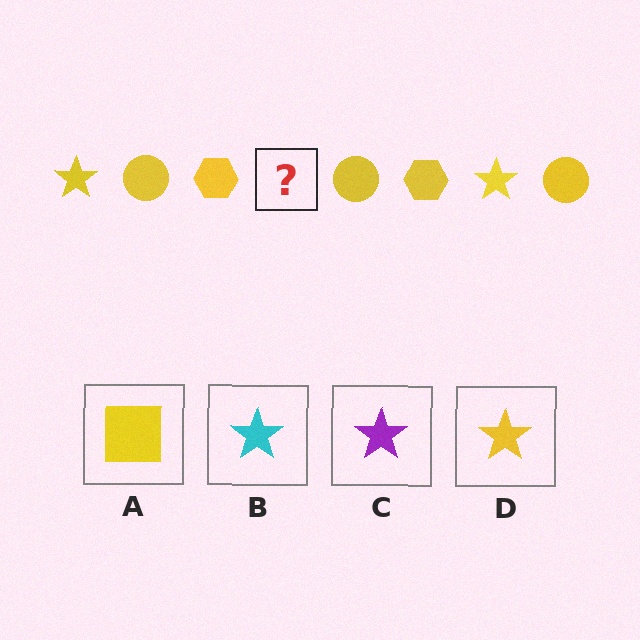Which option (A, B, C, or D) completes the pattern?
D.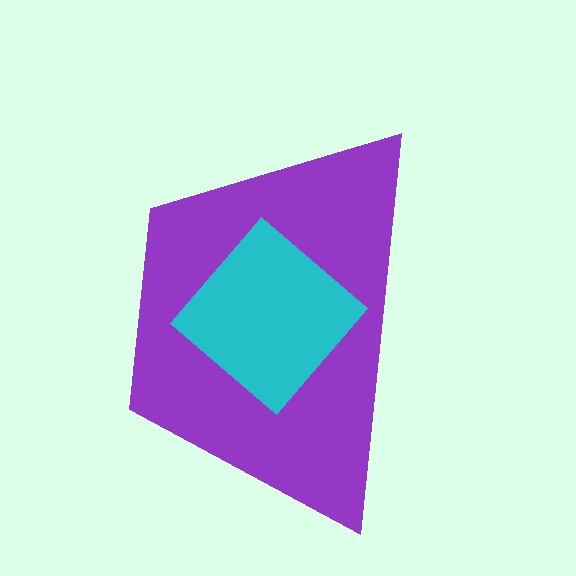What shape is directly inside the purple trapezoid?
The cyan diamond.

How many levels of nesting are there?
2.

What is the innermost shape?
The cyan diamond.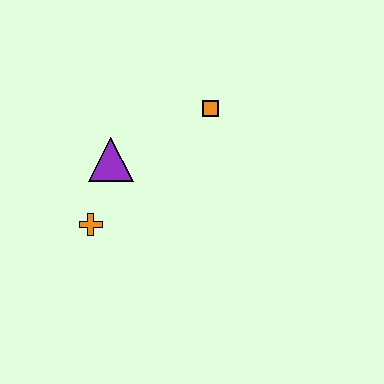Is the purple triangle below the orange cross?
No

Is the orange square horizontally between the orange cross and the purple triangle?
No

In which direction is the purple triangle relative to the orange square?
The purple triangle is to the left of the orange square.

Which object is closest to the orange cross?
The purple triangle is closest to the orange cross.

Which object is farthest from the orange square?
The orange cross is farthest from the orange square.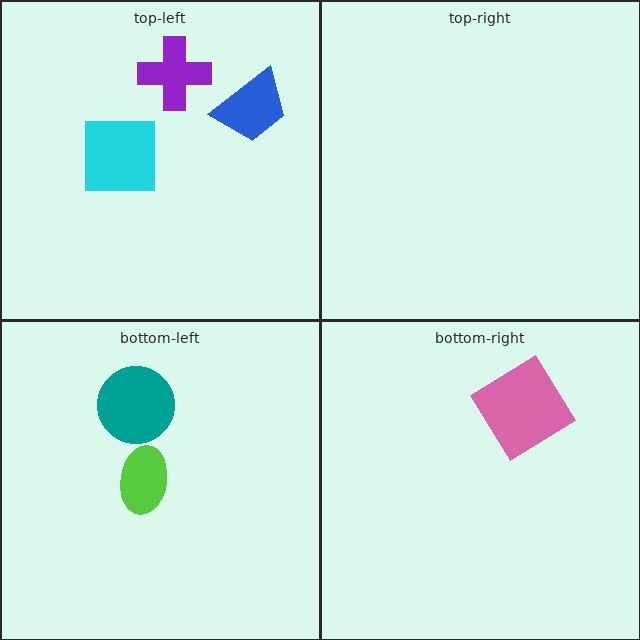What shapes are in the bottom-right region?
The pink diamond.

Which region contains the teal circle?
The bottom-left region.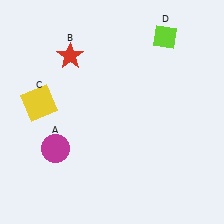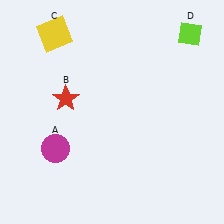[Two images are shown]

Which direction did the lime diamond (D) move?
The lime diamond (D) moved right.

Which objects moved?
The objects that moved are: the red star (B), the yellow square (C), the lime diamond (D).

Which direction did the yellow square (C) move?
The yellow square (C) moved up.